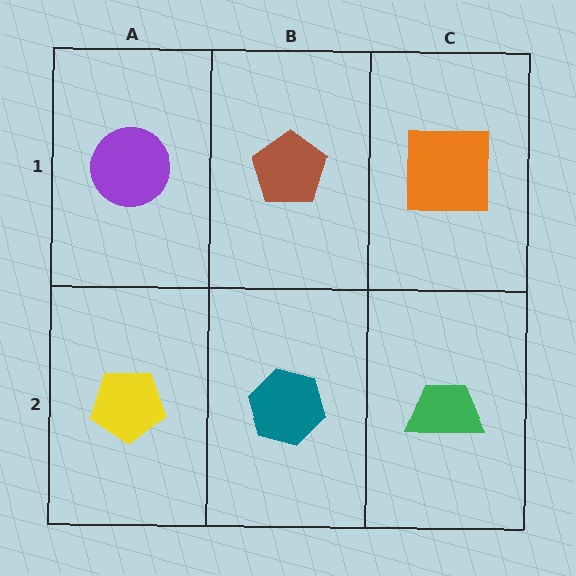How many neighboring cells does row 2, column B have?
3.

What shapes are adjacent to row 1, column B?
A teal hexagon (row 2, column B), a purple circle (row 1, column A), an orange square (row 1, column C).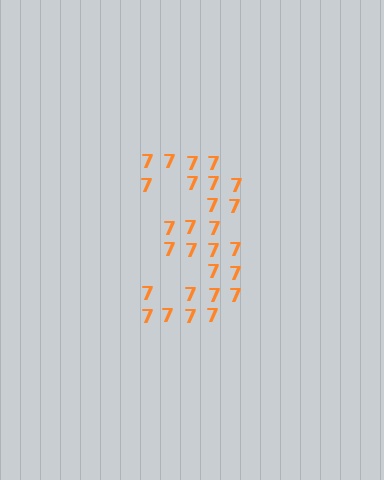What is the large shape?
The large shape is the digit 3.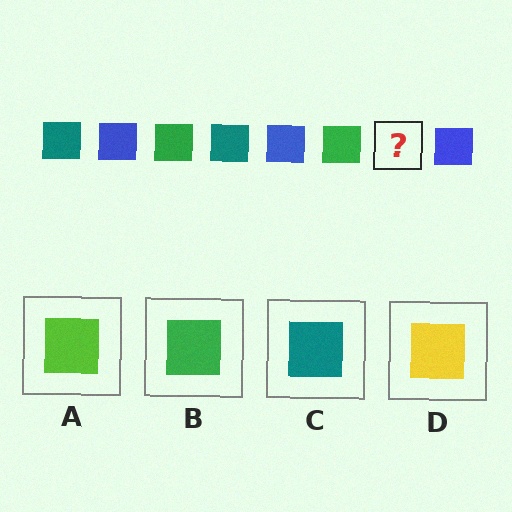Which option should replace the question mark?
Option C.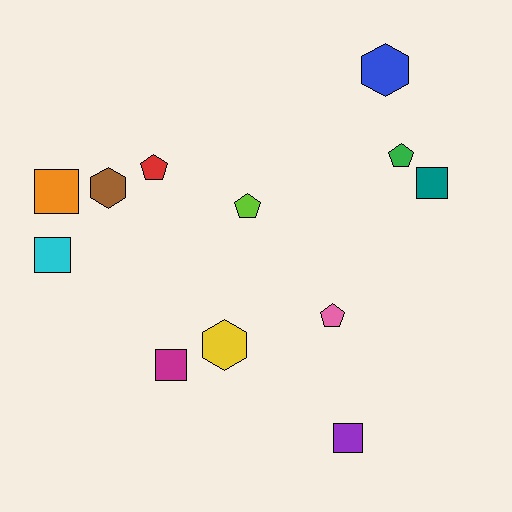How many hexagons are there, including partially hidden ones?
There are 3 hexagons.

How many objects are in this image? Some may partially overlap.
There are 12 objects.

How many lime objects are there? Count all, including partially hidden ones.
There is 1 lime object.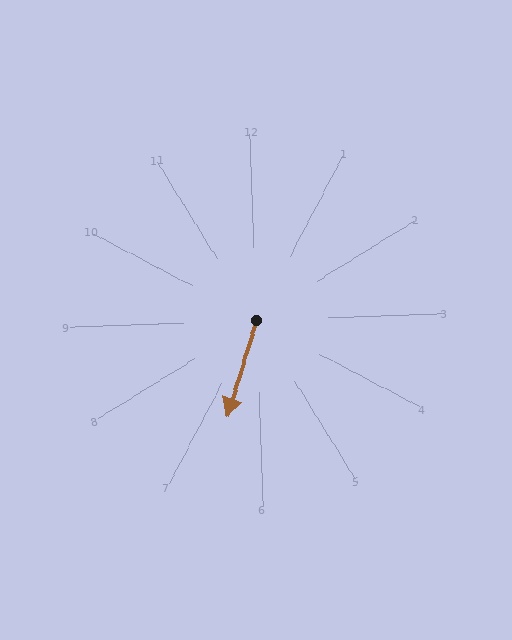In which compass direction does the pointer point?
South.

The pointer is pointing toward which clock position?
Roughly 7 o'clock.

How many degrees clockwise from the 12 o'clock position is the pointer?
Approximately 199 degrees.